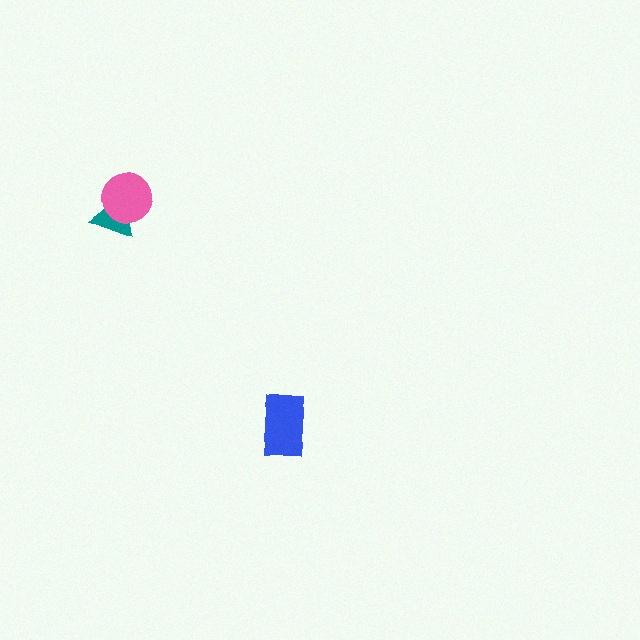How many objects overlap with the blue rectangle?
0 objects overlap with the blue rectangle.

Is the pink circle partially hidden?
No, no other shape covers it.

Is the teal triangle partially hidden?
Yes, it is partially covered by another shape.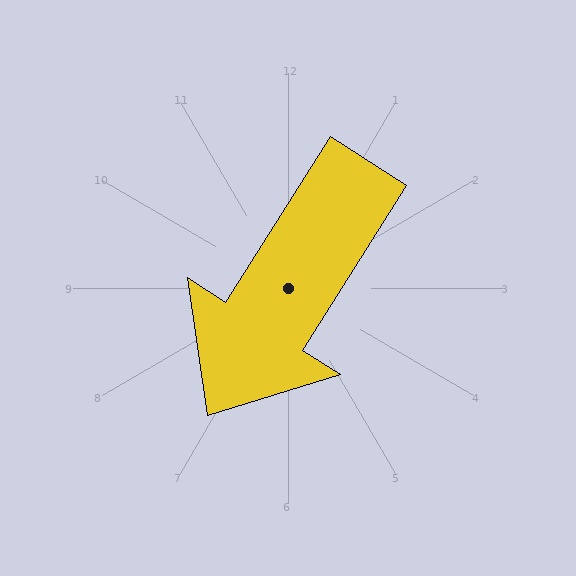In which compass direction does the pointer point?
Southwest.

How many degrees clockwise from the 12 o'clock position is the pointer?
Approximately 212 degrees.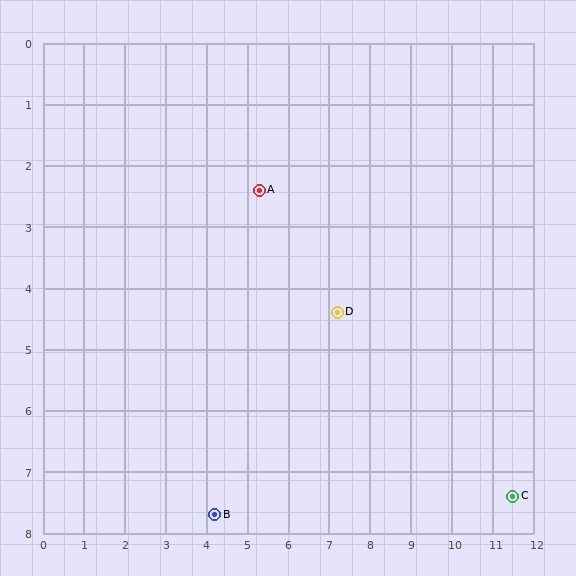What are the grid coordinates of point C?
Point C is at approximately (11.5, 7.4).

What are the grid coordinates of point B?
Point B is at approximately (4.2, 7.7).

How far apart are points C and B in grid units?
Points C and B are about 7.3 grid units apart.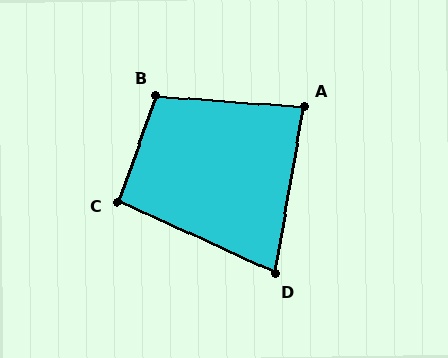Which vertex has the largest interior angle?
B, at approximately 105 degrees.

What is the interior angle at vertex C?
Approximately 95 degrees (obtuse).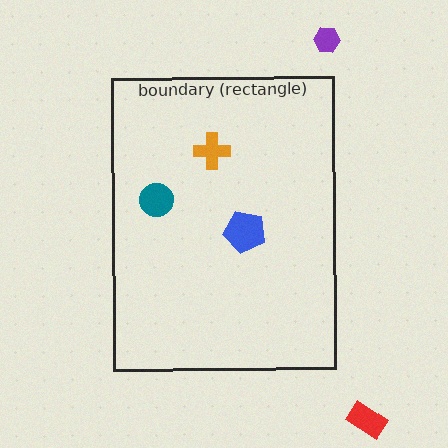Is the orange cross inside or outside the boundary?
Inside.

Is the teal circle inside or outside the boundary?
Inside.